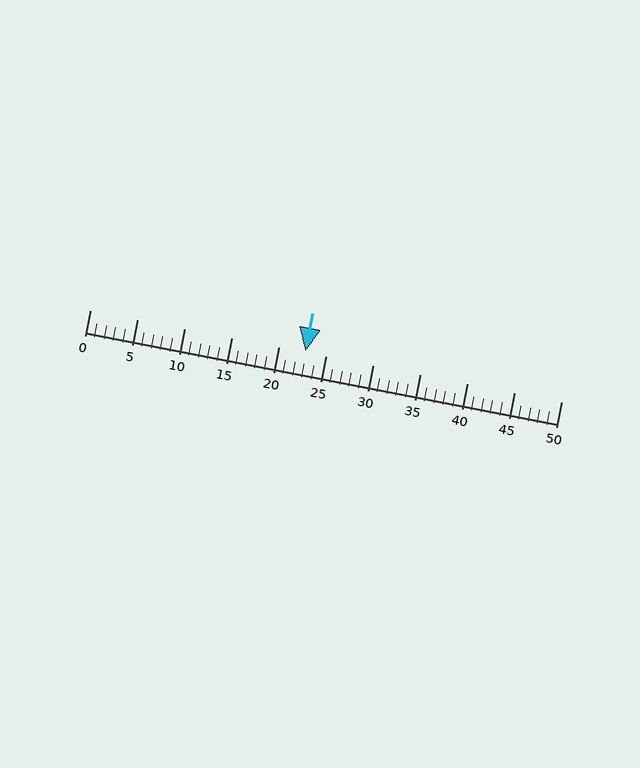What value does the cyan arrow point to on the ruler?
The cyan arrow points to approximately 23.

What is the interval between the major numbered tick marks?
The major tick marks are spaced 5 units apart.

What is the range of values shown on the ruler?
The ruler shows values from 0 to 50.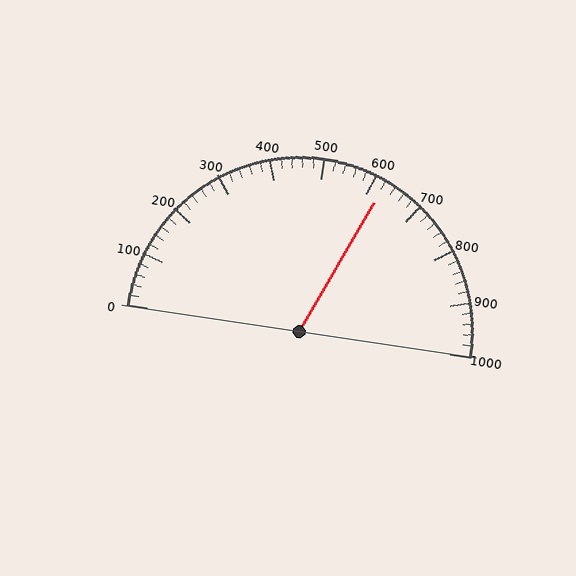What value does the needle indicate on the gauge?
The needle indicates approximately 620.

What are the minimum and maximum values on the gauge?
The gauge ranges from 0 to 1000.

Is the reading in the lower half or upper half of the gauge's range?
The reading is in the upper half of the range (0 to 1000).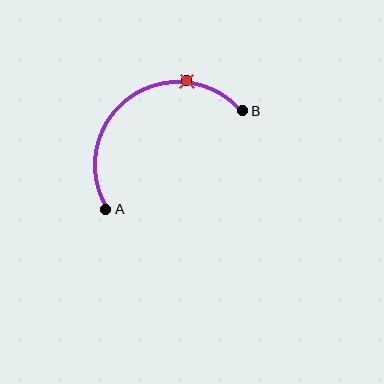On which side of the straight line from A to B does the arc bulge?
The arc bulges above and to the left of the straight line connecting A and B.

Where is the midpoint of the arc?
The arc midpoint is the point on the curve farthest from the straight line joining A and B. It sits above and to the left of that line.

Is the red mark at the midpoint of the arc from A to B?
No. The red mark lies on the arc but is closer to endpoint B. The arc midpoint would be at the point on the curve equidistant along the arc from both A and B.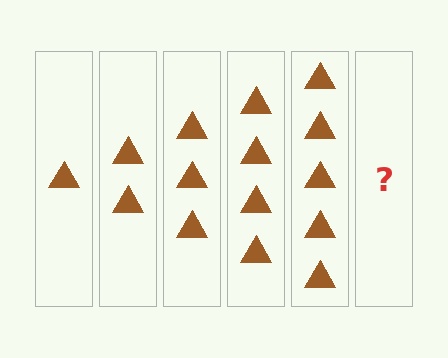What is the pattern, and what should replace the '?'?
The pattern is that each step adds one more triangle. The '?' should be 6 triangles.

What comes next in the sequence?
The next element should be 6 triangles.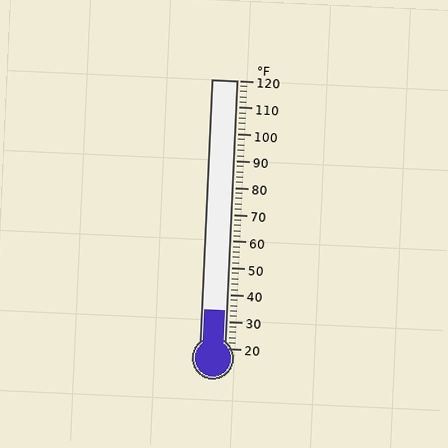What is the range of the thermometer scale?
The thermometer scale ranges from 20°F to 120°F.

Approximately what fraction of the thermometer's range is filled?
The thermometer is filled to approximately 15% of its range.